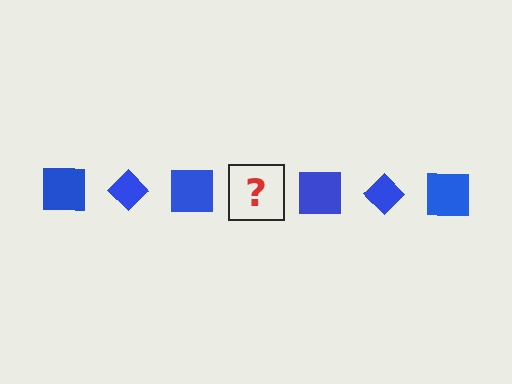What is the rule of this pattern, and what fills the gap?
The rule is that the pattern cycles through square, diamond shapes in blue. The gap should be filled with a blue diamond.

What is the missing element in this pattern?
The missing element is a blue diamond.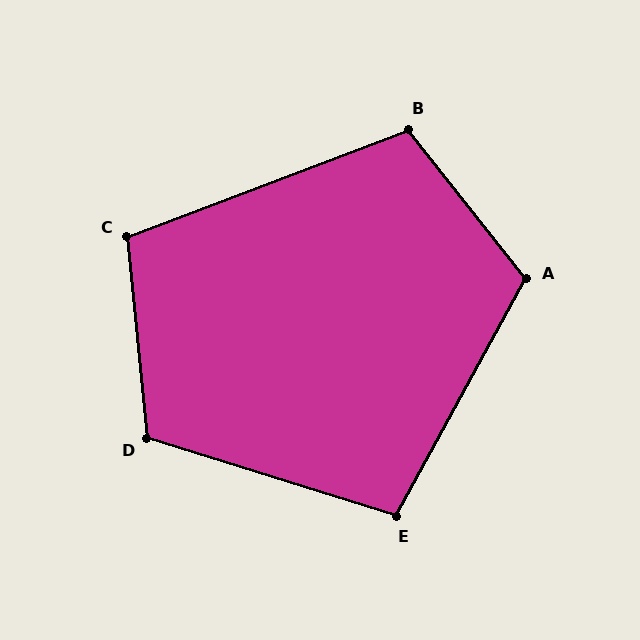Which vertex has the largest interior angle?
A, at approximately 113 degrees.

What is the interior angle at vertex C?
Approximately 105 degrees (obtuse).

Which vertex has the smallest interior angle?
E, at approximately 102 degrees.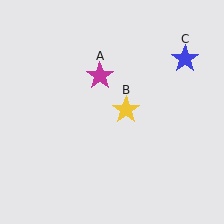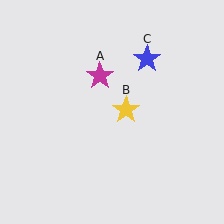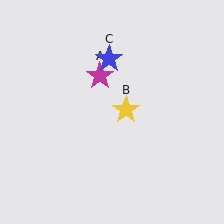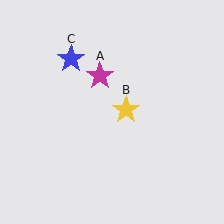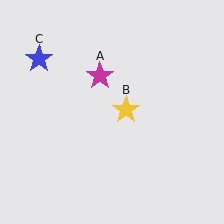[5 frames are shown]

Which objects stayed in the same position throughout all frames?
Magenta star (object A) and yellow star (object B) remained stationary.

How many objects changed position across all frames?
1 object changed position: blue star (object C).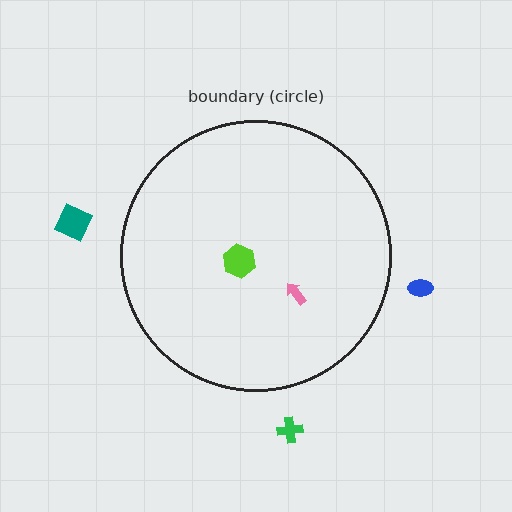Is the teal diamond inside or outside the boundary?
Outside.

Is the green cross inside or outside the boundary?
Outside.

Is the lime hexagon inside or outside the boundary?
Inside.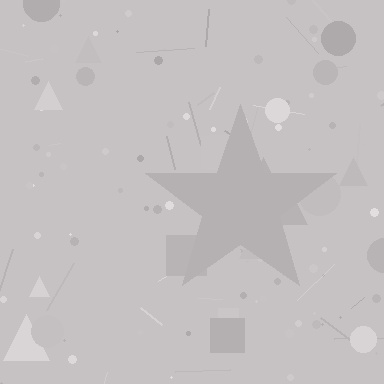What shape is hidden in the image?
A star is hidden in the image.